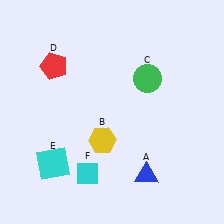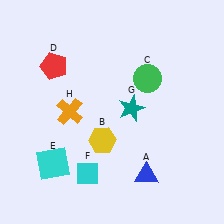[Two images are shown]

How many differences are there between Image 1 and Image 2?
There are 2 differences between the two images.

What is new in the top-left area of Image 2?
An orange cross (H) was added in the top-left area of Image 2.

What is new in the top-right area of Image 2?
A teal star (G) was added in the top-right area of Image 2.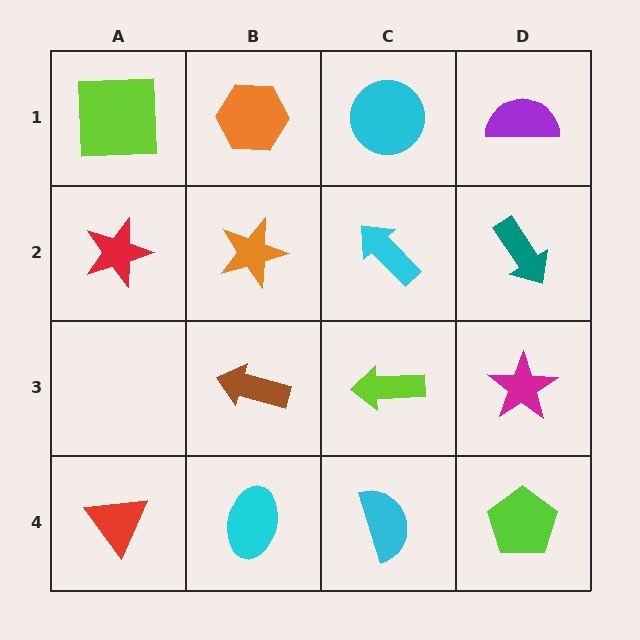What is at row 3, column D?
A magenta star.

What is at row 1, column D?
A purple semicircle.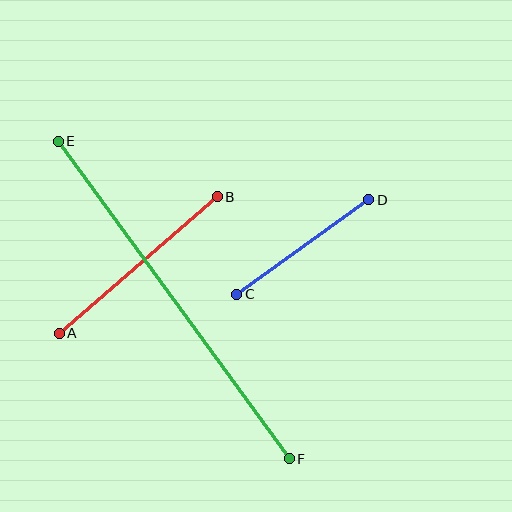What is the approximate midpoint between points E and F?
The midpoint is at approximately (174, 300) pixels.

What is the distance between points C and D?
The distance is approximately 162 pixels.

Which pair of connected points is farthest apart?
Points E and F are farthest apart.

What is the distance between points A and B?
The distance is approximately 209 pixels.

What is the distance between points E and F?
The distance is approximately 392 pixels.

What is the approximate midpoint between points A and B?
The midpoint is at approximately (138, 265) pixels.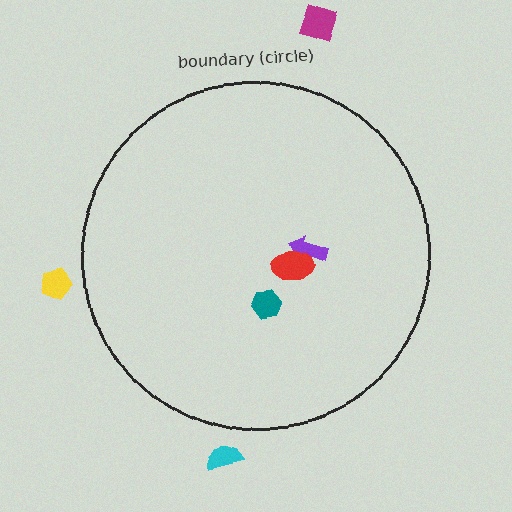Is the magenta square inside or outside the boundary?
Outside.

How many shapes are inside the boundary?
3 inside, 3 outside.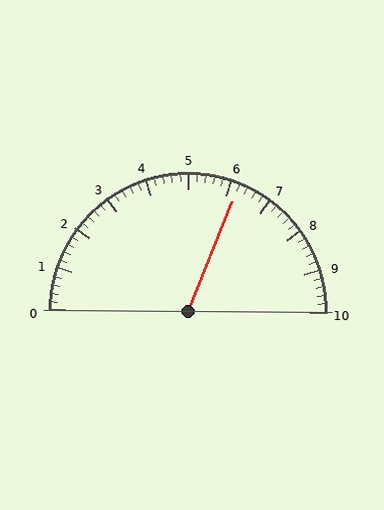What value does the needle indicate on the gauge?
The needle indicates approximately 6.2.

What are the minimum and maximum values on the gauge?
The gauge ranges from 0 to 10.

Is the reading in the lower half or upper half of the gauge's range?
The reading is in the upper half of the range (0 to 10).